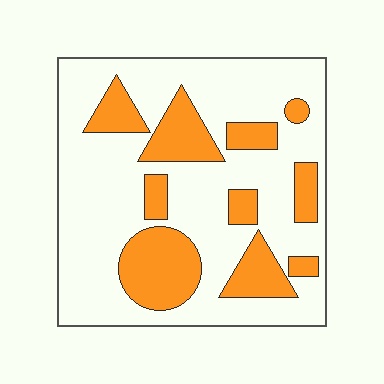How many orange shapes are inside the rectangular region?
10.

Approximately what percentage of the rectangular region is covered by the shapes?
Approximately 30%.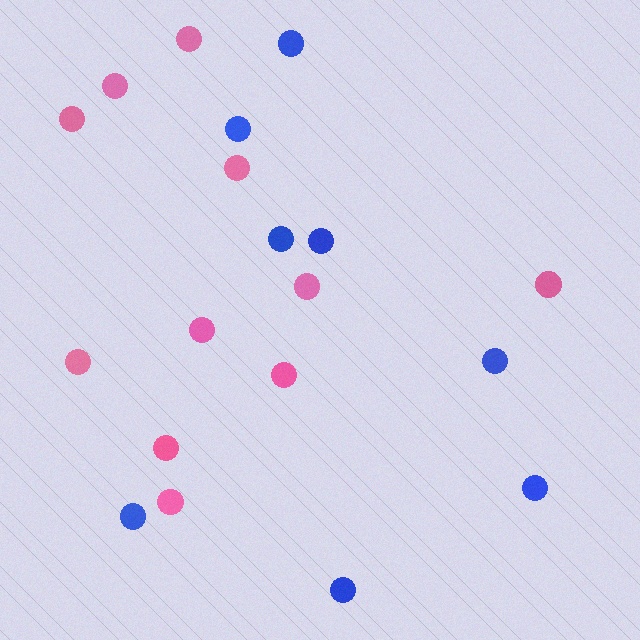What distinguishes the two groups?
There are 2 groups: one group of pink circles (11) and one group of blue circles (8).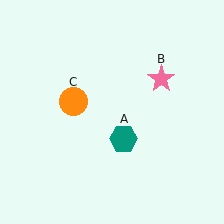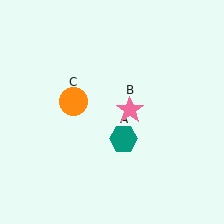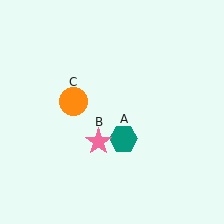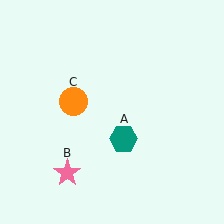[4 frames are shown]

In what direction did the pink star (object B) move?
The pink star (object B) moved down and to the left.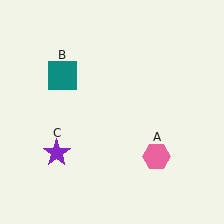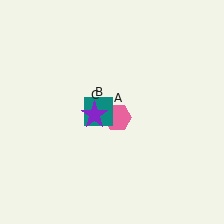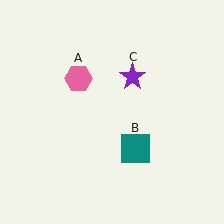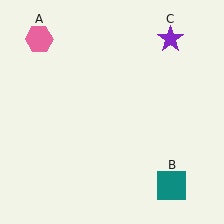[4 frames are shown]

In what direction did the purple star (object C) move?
The purple star (object C) moved up and to the right.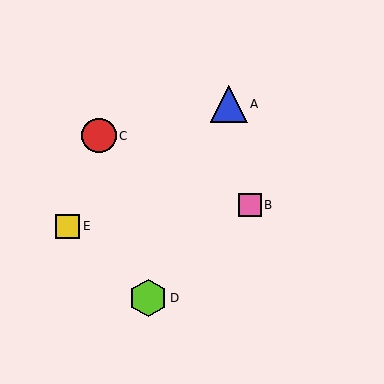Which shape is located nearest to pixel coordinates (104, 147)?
The red circle (labeled C) at (99, 136) is nearest to that location.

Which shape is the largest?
The lime hexagon (labeled D) is the largest.